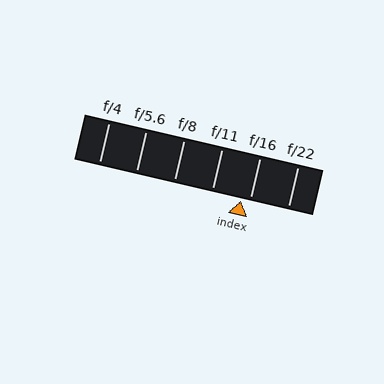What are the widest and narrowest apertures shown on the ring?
The widest aperture shown is f/4 and the narrowest is f/22.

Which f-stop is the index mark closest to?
The index mark is closest to f/16.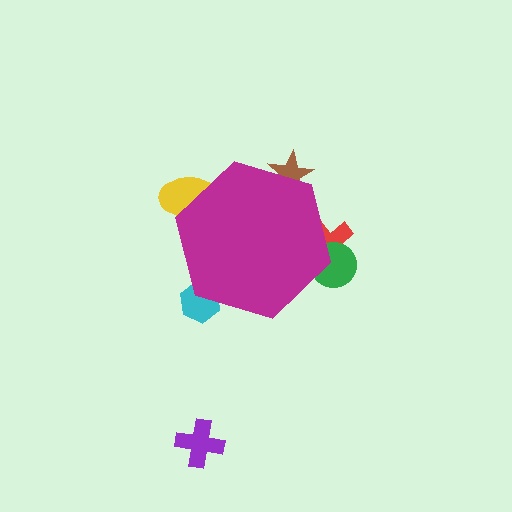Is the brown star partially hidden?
Yes, the brown star is partially hidden behind the magenta hexagon.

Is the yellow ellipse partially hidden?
Yes, the yellow ellipse is partially hidden behind the magenta hexagon.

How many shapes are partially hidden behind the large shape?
5 shapes are partially hidden.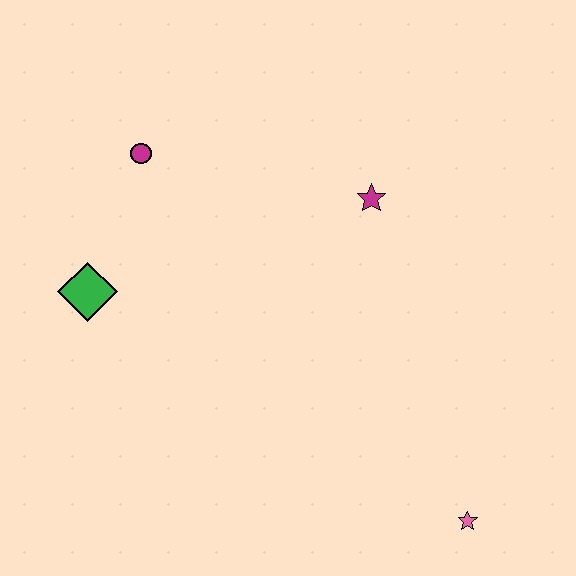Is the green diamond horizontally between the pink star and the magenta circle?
No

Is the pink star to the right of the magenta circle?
Yes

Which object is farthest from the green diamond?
The pink star is farthest from the green diamond.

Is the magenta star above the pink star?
Yes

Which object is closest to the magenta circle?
The green diamond is closest to the magenta circle.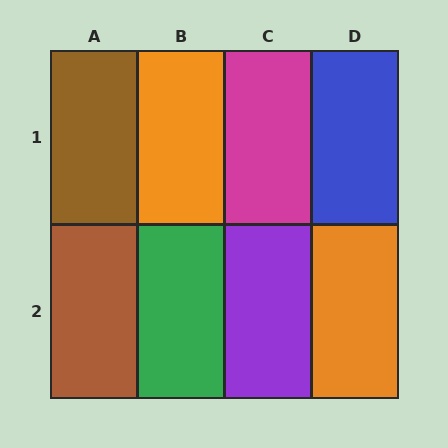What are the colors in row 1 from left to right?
Brown, orange, magenta, blue.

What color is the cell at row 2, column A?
Brown.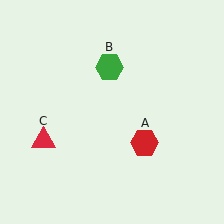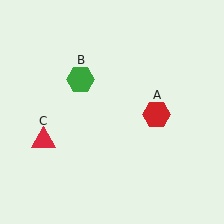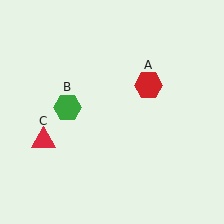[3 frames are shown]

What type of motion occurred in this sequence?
The red hexagon (object A), green hexagon (object B) rotated counterclockwise around the center of the scene.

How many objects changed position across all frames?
2 objects changed position: red hexagon (object A), green hexagon (object B).